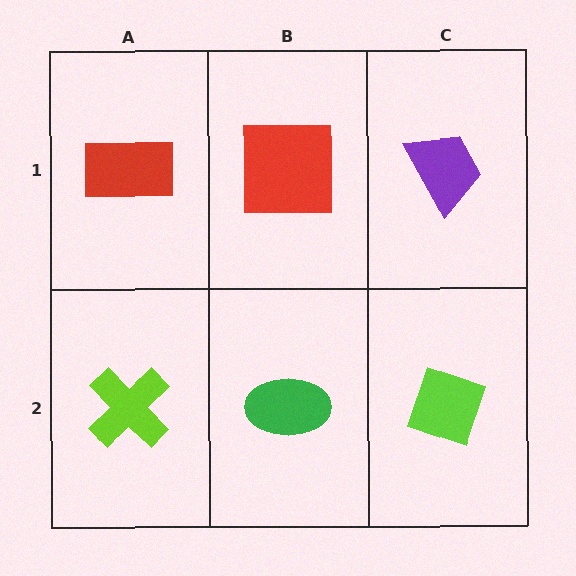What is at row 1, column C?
A purple trapezoid.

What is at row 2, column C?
A lime diamond.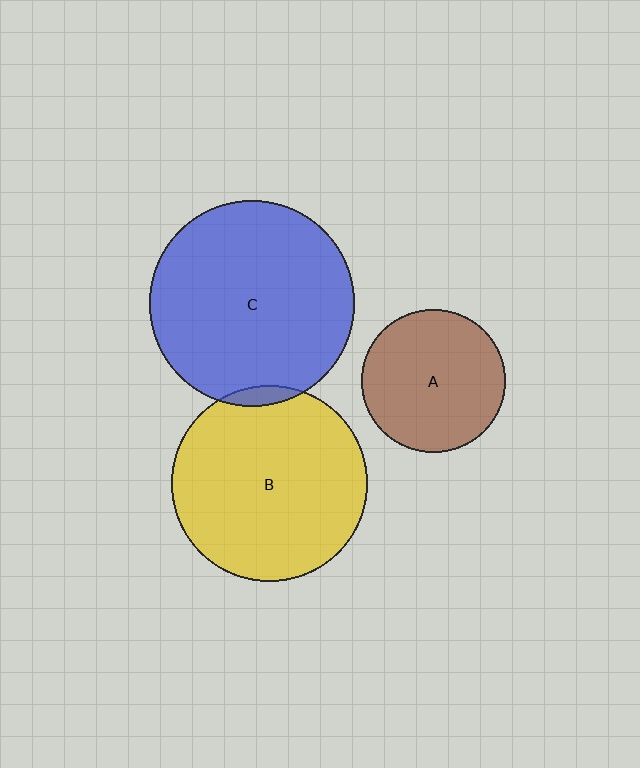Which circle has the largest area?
Circle C (blue).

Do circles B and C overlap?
Yes.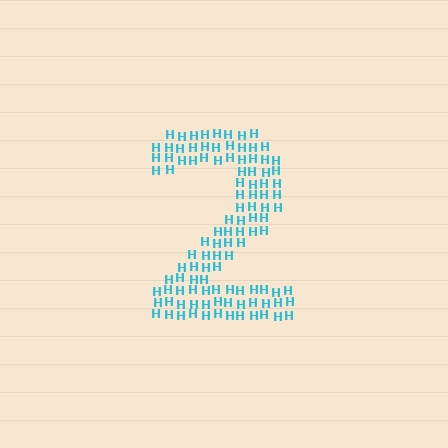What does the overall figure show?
The overall figure shows the digit 2.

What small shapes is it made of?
It is made of small letter H's.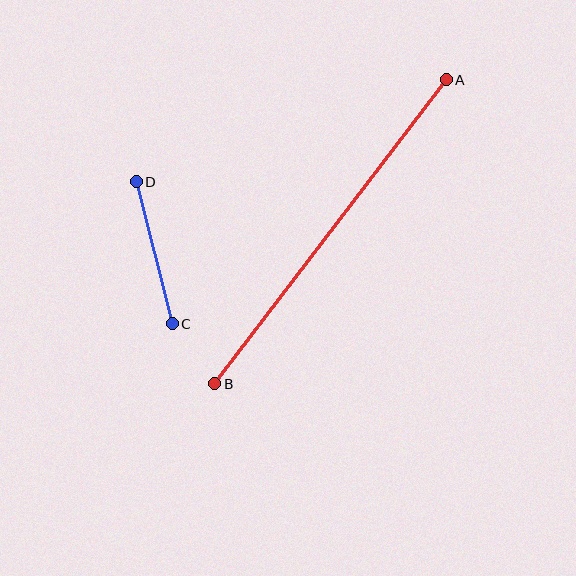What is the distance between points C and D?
The distance is approximately 146 pixels.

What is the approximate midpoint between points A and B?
The midpoint is at approximately (331, 232) pixels.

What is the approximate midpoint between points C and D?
The midpoint is at approximately (154, 253) pixels.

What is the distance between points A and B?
The distance is approximately 382 pixels.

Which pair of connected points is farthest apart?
Points A and B are farthest apart.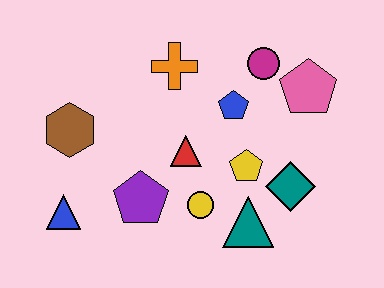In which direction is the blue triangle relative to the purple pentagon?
The blue triangle is to the left of the purple pentagon.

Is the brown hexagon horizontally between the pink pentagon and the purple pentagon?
No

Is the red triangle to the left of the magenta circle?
Yes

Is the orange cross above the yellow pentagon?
Yes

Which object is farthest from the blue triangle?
The pink pentagon is farthest from the blue triangle.